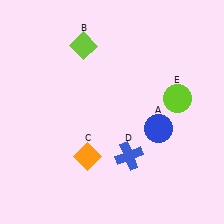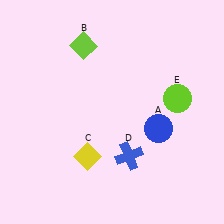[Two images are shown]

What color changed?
The diamond (C) changed from orange in Image 1 to yellow in Image 2.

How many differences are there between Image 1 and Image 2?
There is 1 difference between the two images.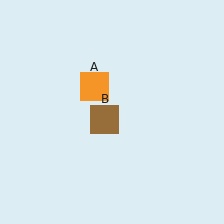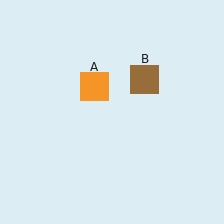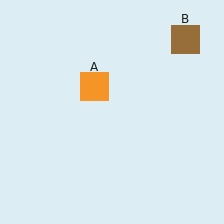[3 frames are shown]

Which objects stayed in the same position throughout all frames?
Orange square (object A) remained stationary.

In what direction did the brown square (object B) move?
The brown square (object B) moved up and to the right.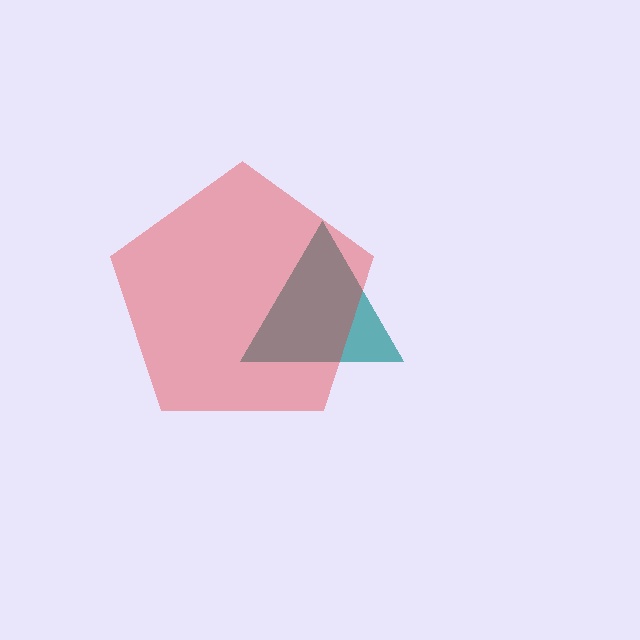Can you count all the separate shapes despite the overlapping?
Yes, there are 2 separate shapes.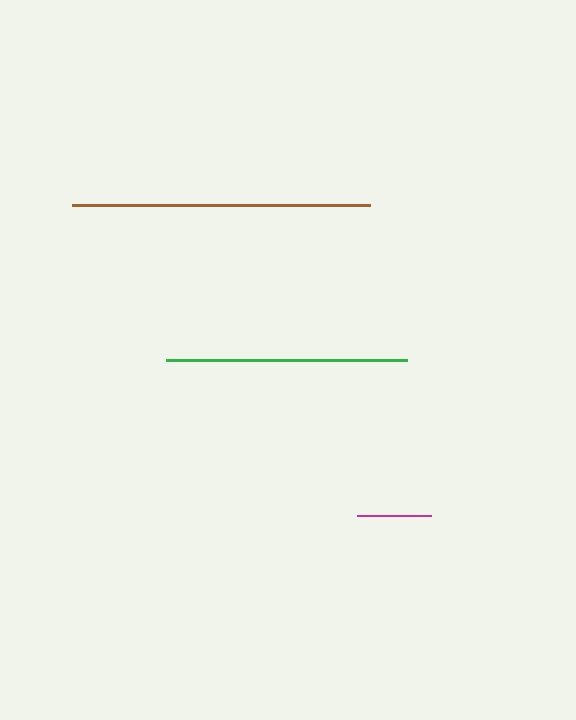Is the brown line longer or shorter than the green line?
The brown line is longer than the green line.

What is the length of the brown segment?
The brown segment is approximately 297 pixels long.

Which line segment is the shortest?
The magenta line is the shortest at approximately 75 pixels.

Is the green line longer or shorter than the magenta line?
The green line is longer than the magenta line.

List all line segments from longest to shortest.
From longest to shortest: brown, green, magenta.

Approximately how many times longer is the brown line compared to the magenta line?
The brown line is approximately 4.0 times the length of the magenta line.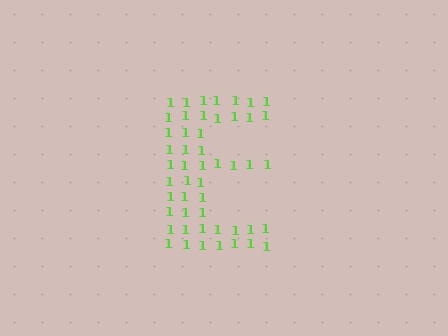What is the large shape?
The large shape is the letter E.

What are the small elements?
The small elements are digit 1's.